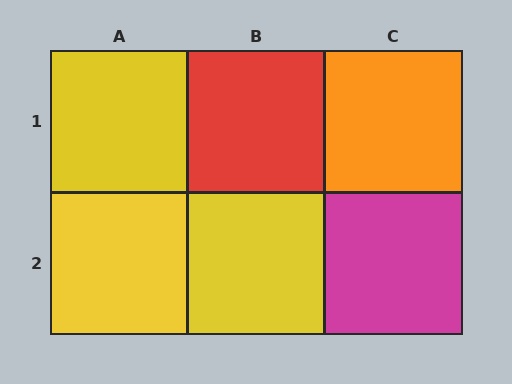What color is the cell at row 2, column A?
Yellow.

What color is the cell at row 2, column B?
Yellow.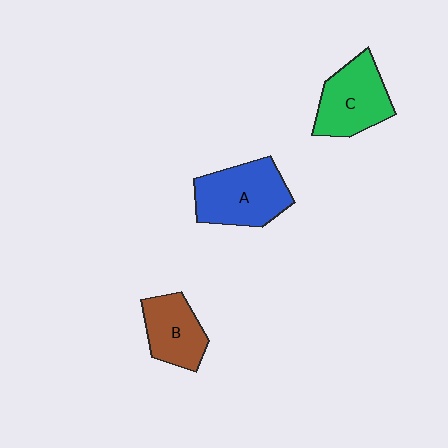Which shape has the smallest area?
Shape B (brown).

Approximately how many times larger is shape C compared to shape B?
Approximately 1.2 times.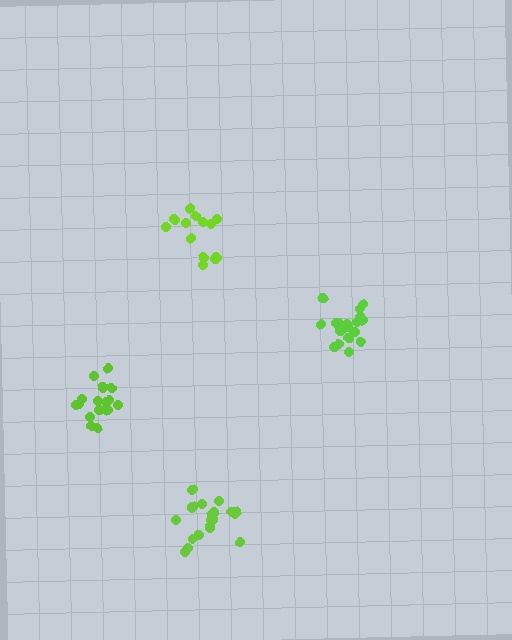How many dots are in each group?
Group 1: 18 dots, Group 2: 19 dots, Group 3: 18 dots, Group 4: 14 dots (69 total).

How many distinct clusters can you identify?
There are 4 distinct clusters.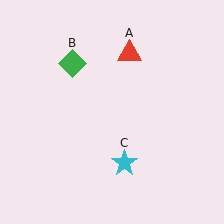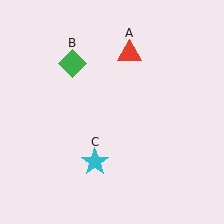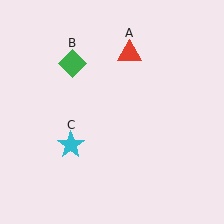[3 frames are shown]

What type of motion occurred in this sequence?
The cyan star (object C) rotated clockwise around the center of the scene.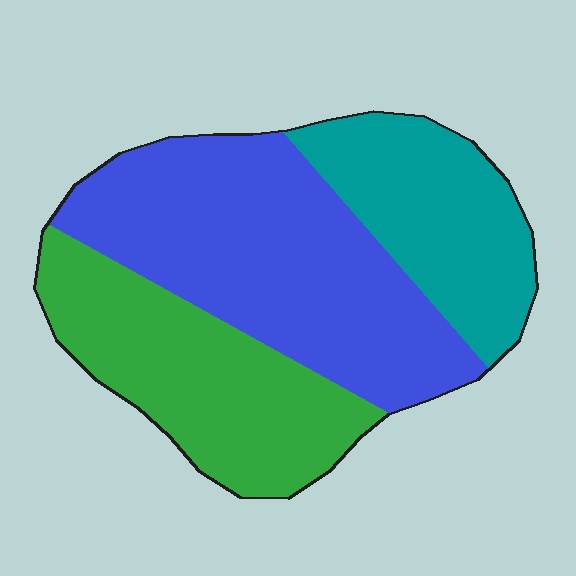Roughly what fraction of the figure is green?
Green takes up between a quarter and a half of the figure.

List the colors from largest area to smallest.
From largest to smallest: blue, green, teal.